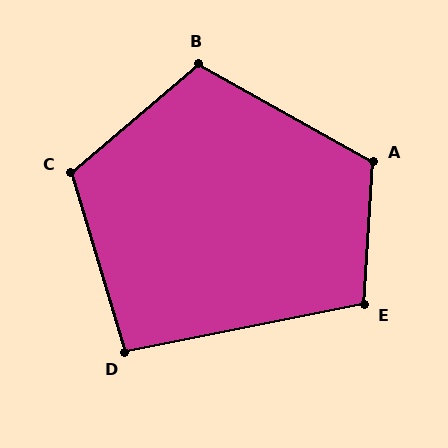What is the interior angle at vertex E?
Approximately 105 degrees (obtuse).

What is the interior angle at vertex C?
Approximately 113 degrees (obtuse).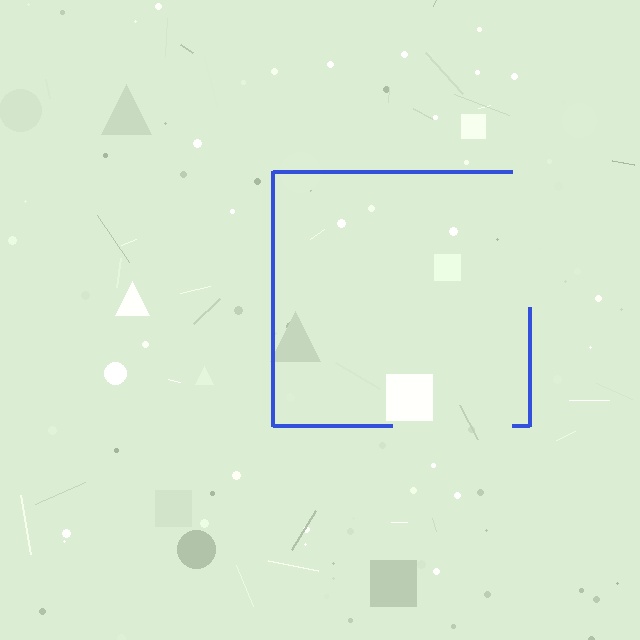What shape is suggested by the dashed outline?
The dashed outline suggests a square.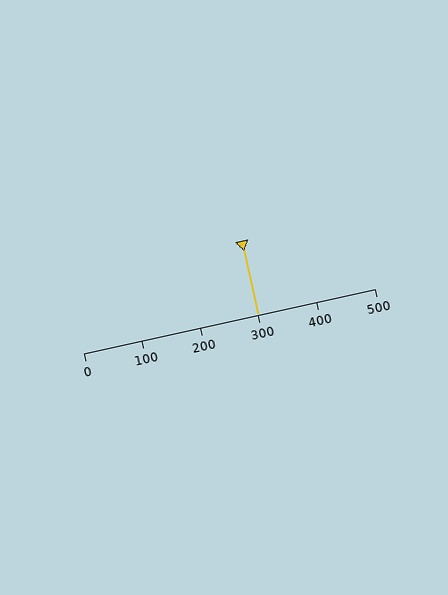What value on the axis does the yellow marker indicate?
The marker indicates approximately 300.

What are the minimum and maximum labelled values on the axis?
The axis runs from 0 to 500.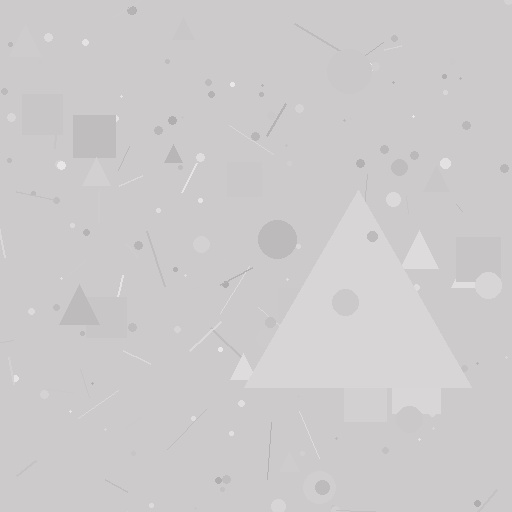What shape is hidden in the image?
A triangle is hidden in the image.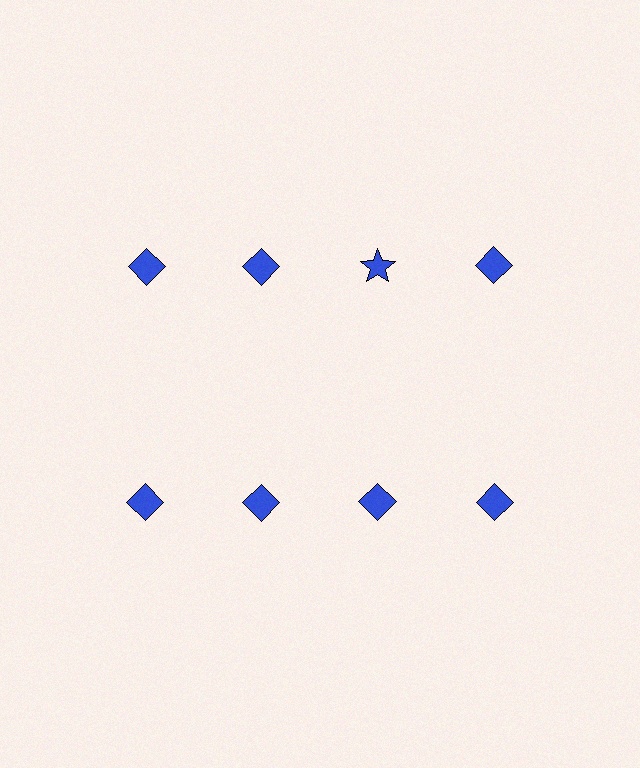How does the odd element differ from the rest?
It has a different shape: star instead of diamond.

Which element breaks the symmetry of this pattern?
The blue star in the top row, center column breaks the symmetry. All other shapes are blue diamonds.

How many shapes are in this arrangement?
There are 8 shapes arranged in a grid pattern.